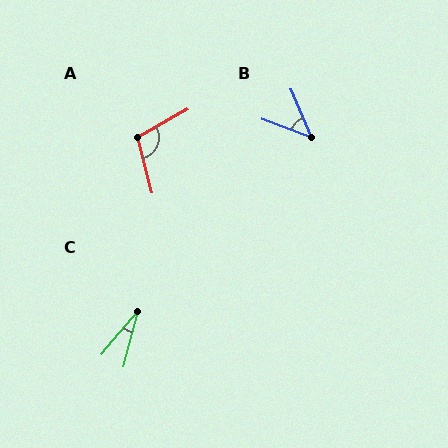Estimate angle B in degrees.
Approximately 46 degrees.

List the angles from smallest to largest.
C (25°), B (46°), A (105°).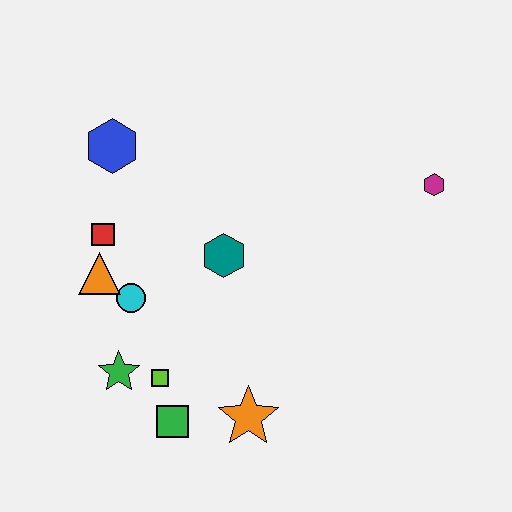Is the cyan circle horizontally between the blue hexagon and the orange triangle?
No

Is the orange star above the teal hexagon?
No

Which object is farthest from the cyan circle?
The magenta hexagon is farthest from the cyan circle.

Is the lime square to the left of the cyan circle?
No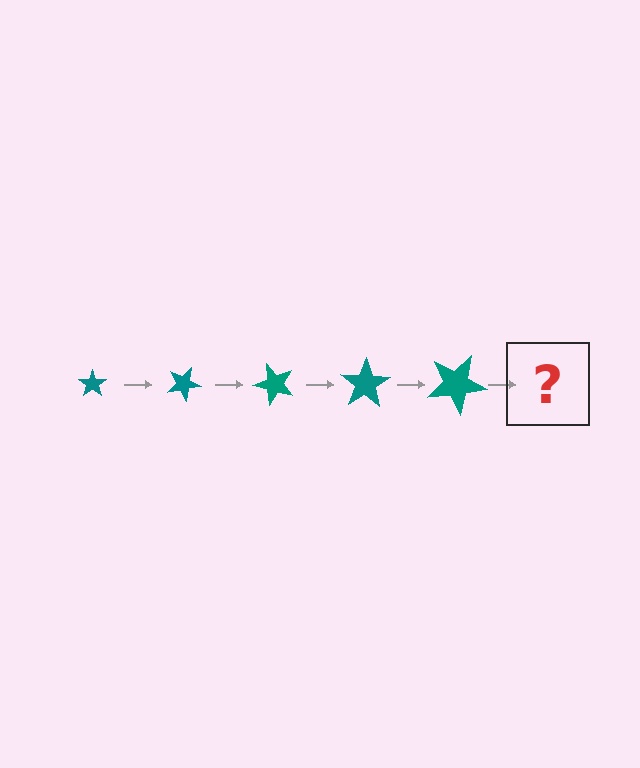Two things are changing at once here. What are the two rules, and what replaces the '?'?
The two rules are that the star grows larger each step and it rotates 25 degrees each step. The '?' should be a star, larger than the previous one and rotated 125 degrees from the start.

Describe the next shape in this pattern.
It should be a star, larger than the previous one and rotated 125 degrees from the start.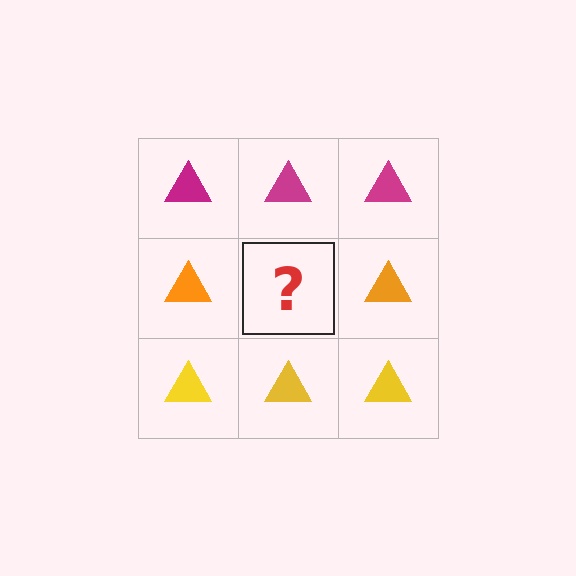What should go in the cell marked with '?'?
The missing cell should contain an orange triangle.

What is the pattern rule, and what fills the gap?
The rule is that each row has a consistent color. The gap should be filled with an orange triangle.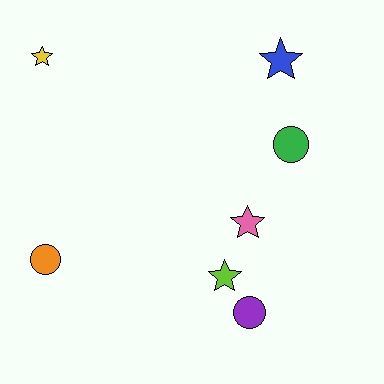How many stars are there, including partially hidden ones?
There are 4 stars.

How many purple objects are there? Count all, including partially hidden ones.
There is 1 purple object.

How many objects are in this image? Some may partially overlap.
There are 7 objects.